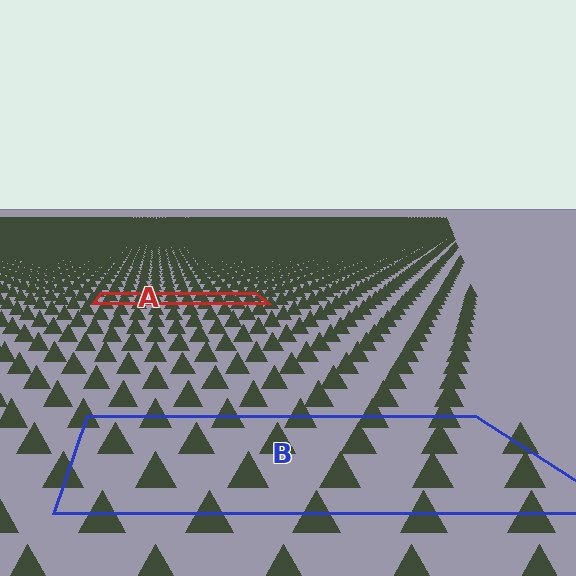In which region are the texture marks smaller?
The texture marks are smaller in region A, because it is farther away.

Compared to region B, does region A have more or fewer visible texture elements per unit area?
Region A has more texture elements per unit area — they are packed more densely because it is farther away.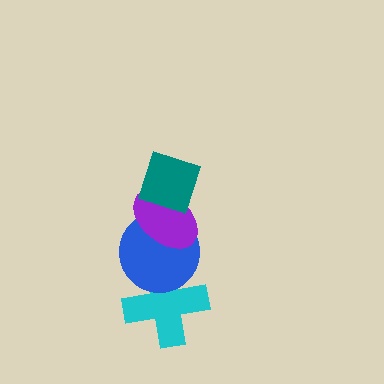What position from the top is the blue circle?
The blue circle is 3rd from the top.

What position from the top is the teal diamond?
The teal diamond is 1st from the top.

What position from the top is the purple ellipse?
The purple ellipse is 2nd from the top.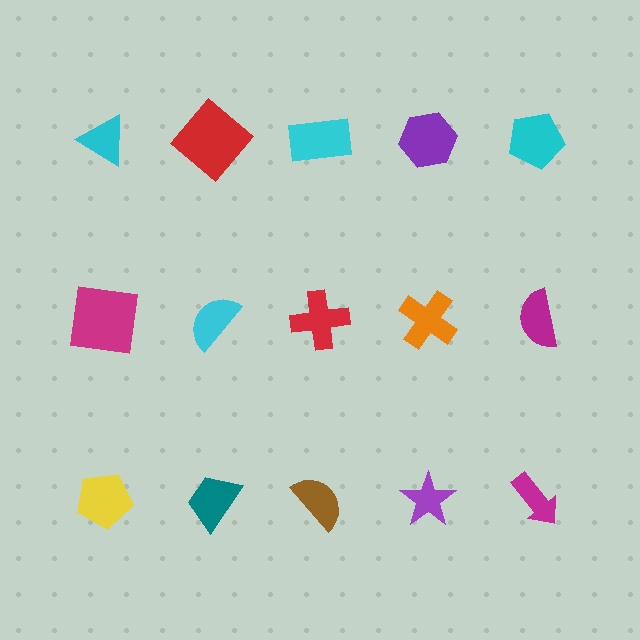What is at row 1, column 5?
A cyan pentagon.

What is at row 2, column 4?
An orange cross.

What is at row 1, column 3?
A cyan rectangle.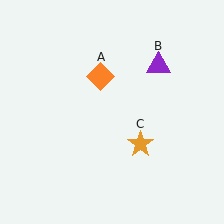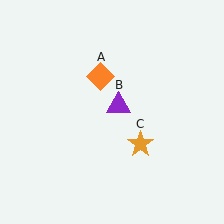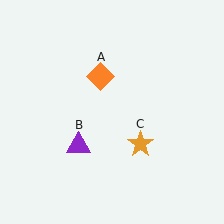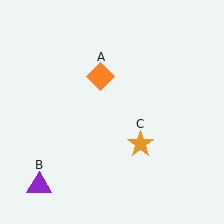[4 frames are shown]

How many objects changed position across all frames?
1 object changed position: purple triangle (object B).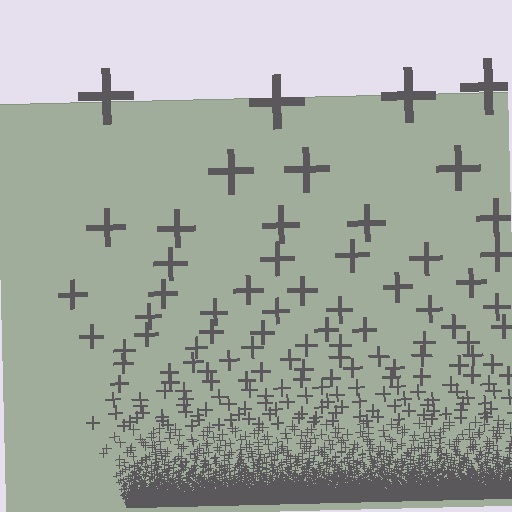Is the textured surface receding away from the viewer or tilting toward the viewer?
The surface appears to tilt toward the viewer. Texture elements get larger and sparser toward the top.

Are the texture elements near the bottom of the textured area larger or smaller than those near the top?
Smaller. The gradient is inverted — elements near the bottom are smaller and denser.